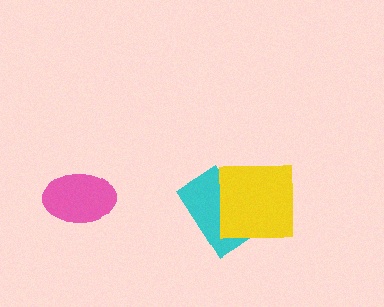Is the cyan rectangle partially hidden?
Yes, it is partially covered by another shape.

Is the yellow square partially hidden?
No, no other shape covers it.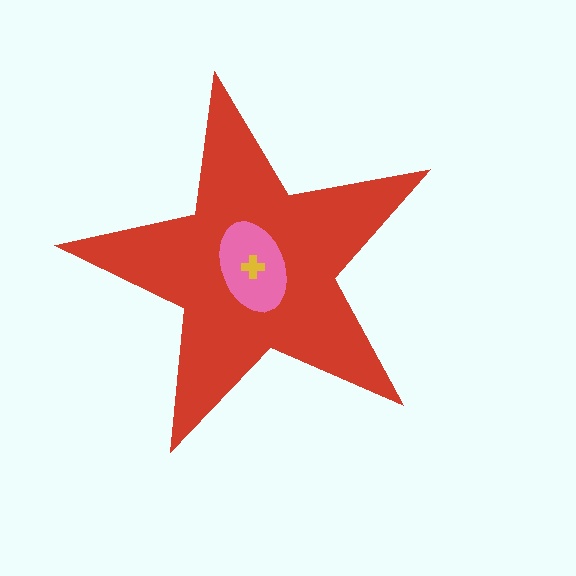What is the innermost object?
The yellow cross.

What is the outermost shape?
The red star.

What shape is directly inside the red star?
The pink ellipse.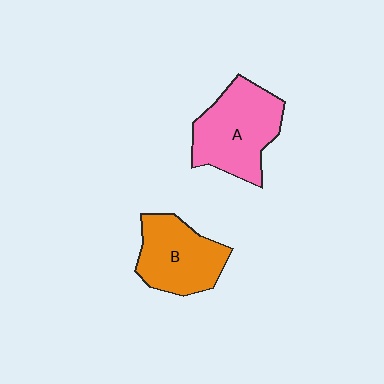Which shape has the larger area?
Shape A (pink).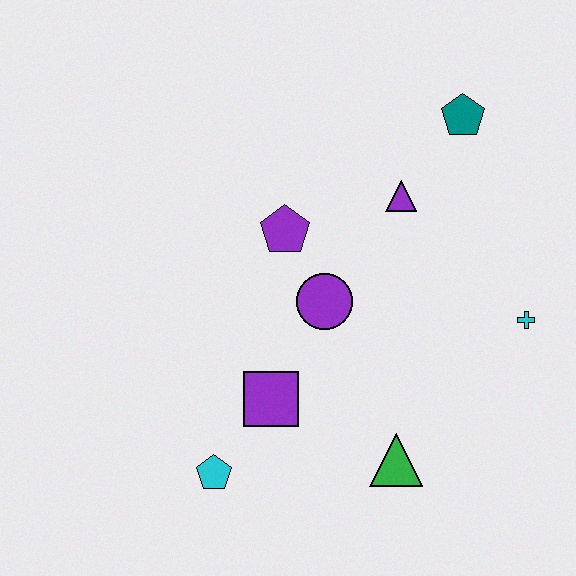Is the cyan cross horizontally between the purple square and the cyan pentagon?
No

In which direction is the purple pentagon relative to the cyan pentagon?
The purple pentagon is above the cyan pentagon.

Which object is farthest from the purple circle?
The teal pentagon is farthest from the purple circle.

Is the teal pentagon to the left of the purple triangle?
No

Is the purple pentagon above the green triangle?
Yes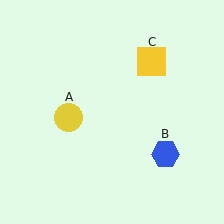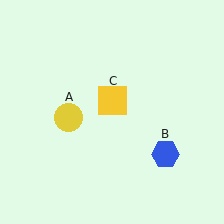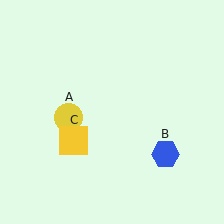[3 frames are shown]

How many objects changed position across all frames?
1 object changed position: yellow square (object C).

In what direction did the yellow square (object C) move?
The yellow square (object C) moved down and to the left.